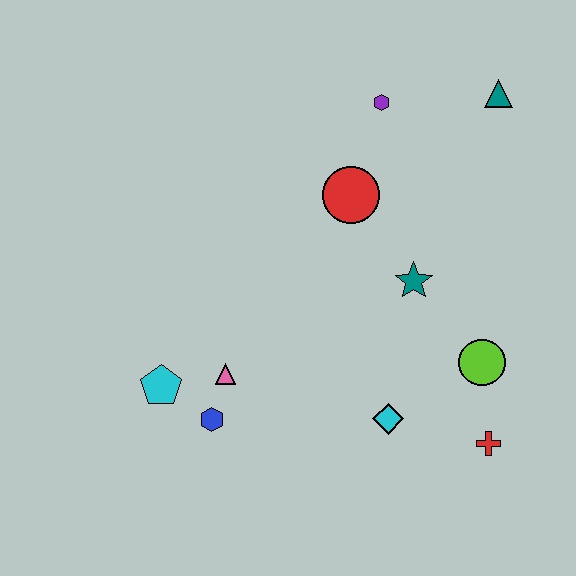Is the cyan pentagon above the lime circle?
No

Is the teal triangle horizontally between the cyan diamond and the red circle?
No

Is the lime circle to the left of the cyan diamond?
No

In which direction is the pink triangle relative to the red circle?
The pink triangle is below the red circle.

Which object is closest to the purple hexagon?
The red circle is closest to the purple hexagon.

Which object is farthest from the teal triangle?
The cyan pentagon is farthest from the teal triangle.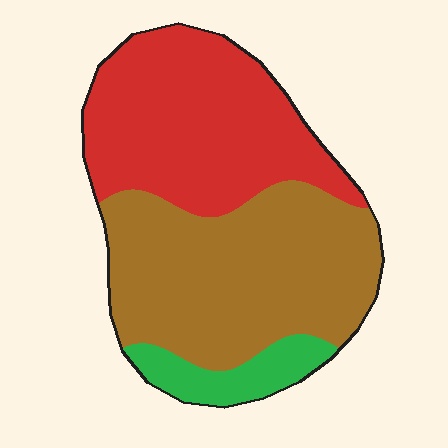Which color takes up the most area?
Brown, at roughly 50%.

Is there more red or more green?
Red.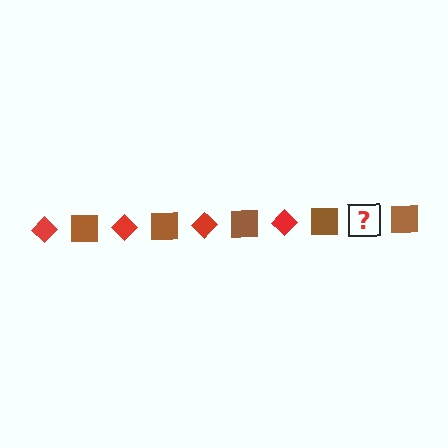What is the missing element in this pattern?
The missing element is a red diamond.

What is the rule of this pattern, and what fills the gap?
The rule is that the pattern alternates between red diamond and brown square. The gap should be filled with a red diamond.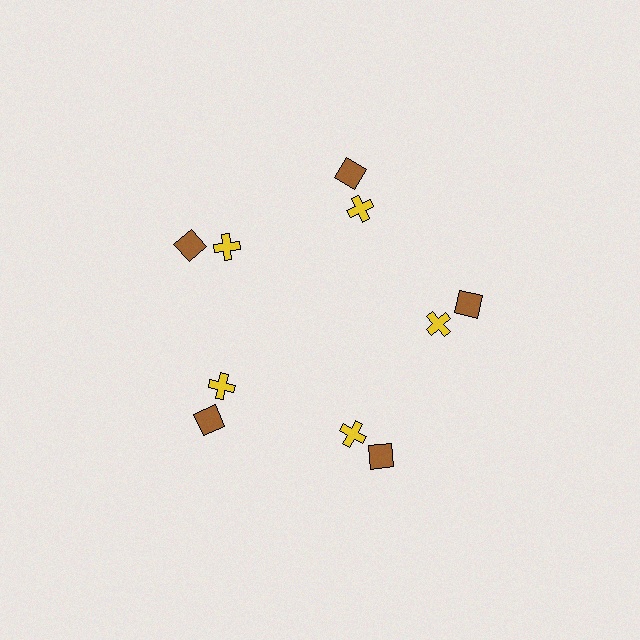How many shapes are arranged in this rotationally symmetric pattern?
There are 10 shapes, arranged in 5 groups of 2.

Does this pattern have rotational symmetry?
Yes, this pattern has 5-fold rotational symmetry. It looks the same after rotating 72 degrees around the center.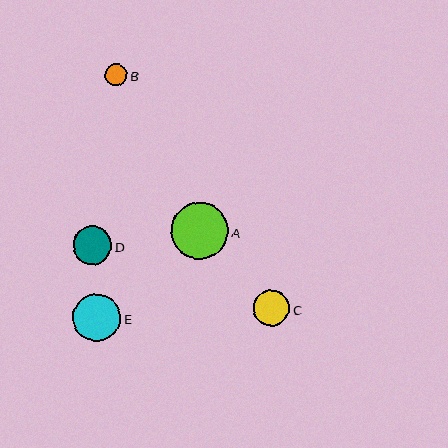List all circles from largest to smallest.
From largest to smallest: A, E, D, C, B.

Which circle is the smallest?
Circle B is the smallest with a size of approximately 22 pixels.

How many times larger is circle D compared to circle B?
Circle D is approximately 1.8 times the size of circle B.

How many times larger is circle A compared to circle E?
Circle A is approximately 1.2 times the size of circle E.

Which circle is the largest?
Circle A is the largest with a size of approximately 58 pixels.